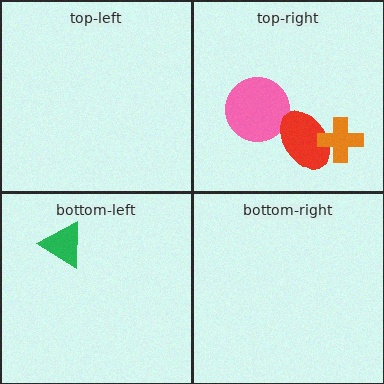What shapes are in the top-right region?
The pink circle, the red ellipse, the orange cross.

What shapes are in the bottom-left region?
The green triangle.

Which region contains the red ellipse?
The top-right region.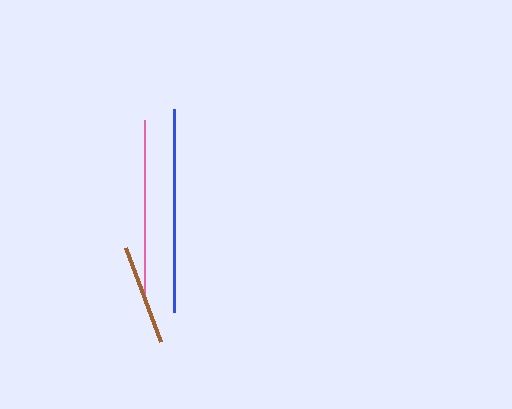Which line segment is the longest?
The blue line is the longest at approximately 203 pixels.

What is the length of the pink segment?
The pink segment is approximately 178 pixels long.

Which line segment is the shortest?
The brown line is the shortest at approximately 100 pixels.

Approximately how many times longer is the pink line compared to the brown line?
The pink line is approximately 1.8 times the length of the brown line.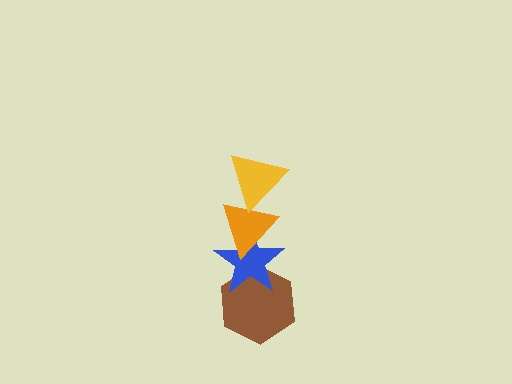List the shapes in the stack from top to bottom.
From top to bottom: the yellow triangle, the orange triangle, the blue star, the brown hexagon.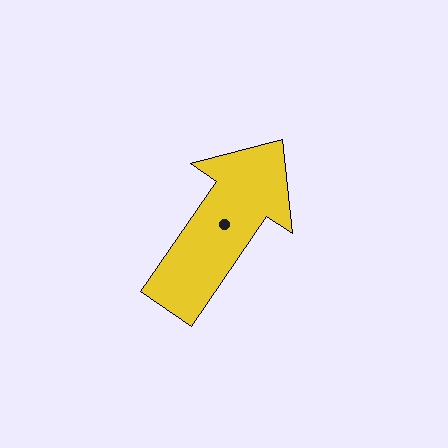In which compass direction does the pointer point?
Northeast.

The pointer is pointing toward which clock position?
Roughly 1 o'clock.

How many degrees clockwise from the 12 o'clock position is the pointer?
Approximately 35 degrees.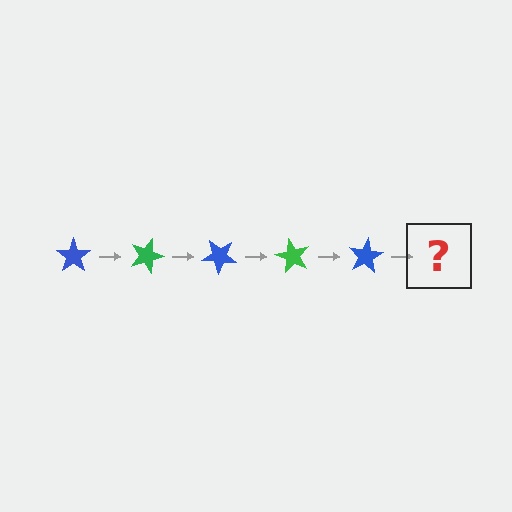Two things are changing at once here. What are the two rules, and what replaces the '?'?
The two rules are that it rotates 20 degrees each step and the color cycles through blue and green. The '?' should be a green star, rotated 100 degrees from the start.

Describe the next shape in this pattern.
It should be a green star, rotated 100 degrees from the start.